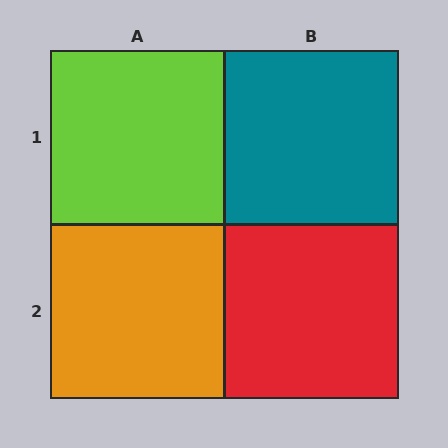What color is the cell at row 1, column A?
Lime.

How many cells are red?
1 cell is red.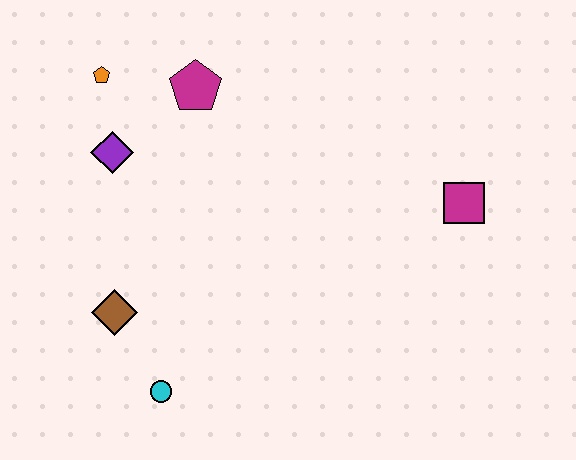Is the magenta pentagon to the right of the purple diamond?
Yes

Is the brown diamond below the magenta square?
Yes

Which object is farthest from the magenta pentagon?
The cyan circle is farthest from the magenta pentagon.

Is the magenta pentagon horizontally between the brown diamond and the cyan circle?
No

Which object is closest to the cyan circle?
The brown diamond is closest to the cyan circle.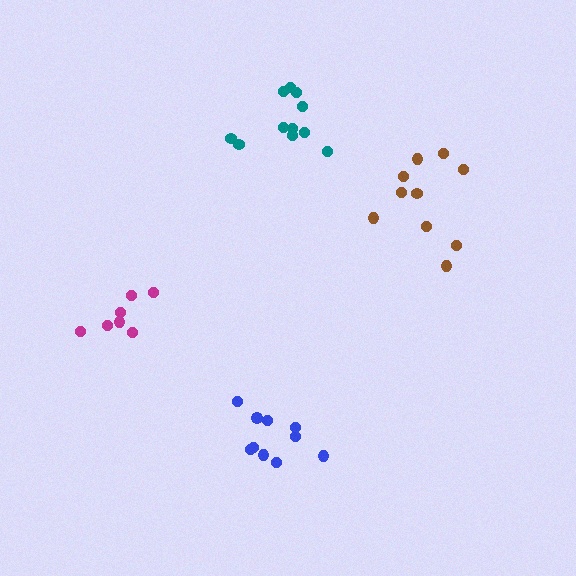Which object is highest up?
The teal cluster is topmost.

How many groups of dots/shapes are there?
There are 4 groups.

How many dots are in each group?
Group 1: 10 dots, Group 2: 10 dots, Group 3: 7 dots, Group 4: 11 dots (38 total).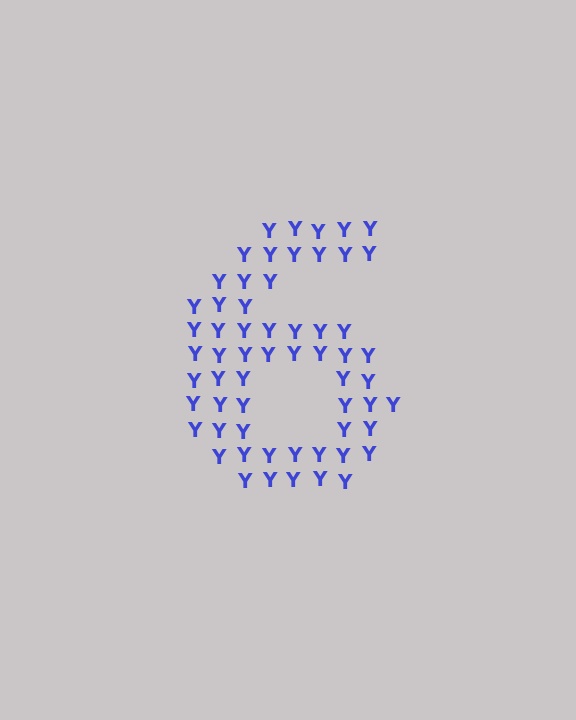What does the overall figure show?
The overall figure shows the digit 6.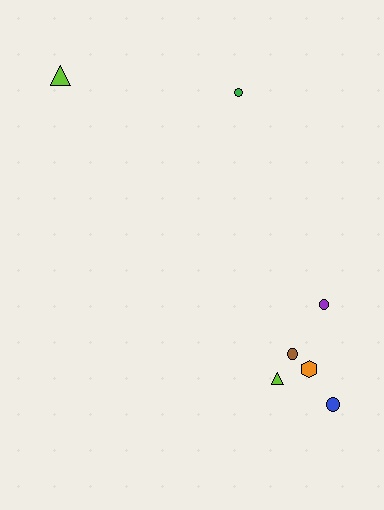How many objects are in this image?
There are 7 objects.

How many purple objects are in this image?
There is 1 purple object.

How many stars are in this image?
There are no stars.